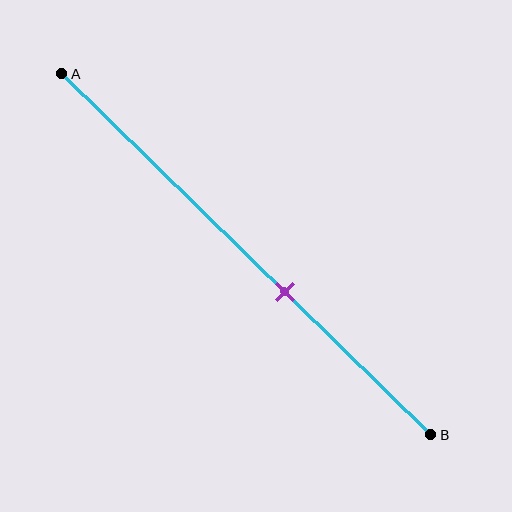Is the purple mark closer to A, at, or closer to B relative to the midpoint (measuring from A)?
The purple mark is closer to point B than the midpoint of segment AB.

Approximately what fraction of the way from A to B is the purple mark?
The purple mark is approximately 60% of the way from A to B.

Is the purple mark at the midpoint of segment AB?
No, the mark is at about 60% from A, not at the 50% midpoint.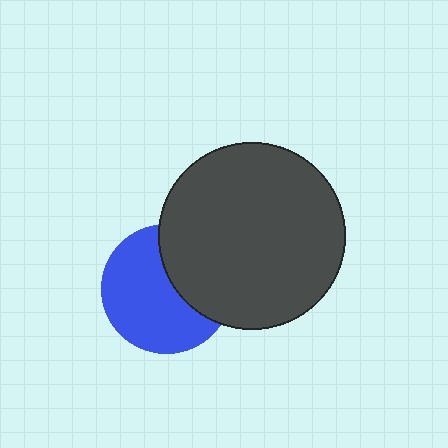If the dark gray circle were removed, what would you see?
You would see the complete blue circle.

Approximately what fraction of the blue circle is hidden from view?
Roughly 37% of the blue circle is hidden behind the dark gray circle.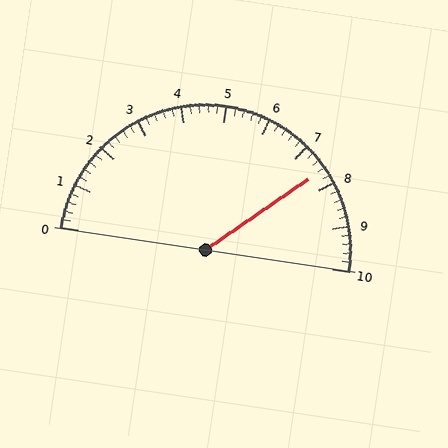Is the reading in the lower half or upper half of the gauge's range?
The reading is in the upper half of the range (0 to 10).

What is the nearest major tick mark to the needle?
The nearest major tick mark is 8.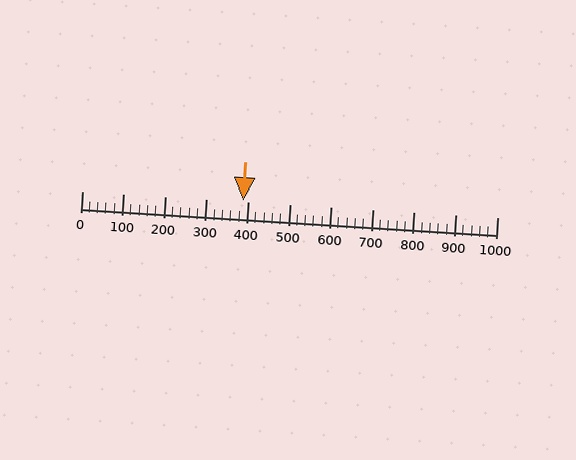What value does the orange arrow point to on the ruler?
The orange arrow points to approximately 388.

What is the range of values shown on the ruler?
The ruler shows values from 0 to 1000.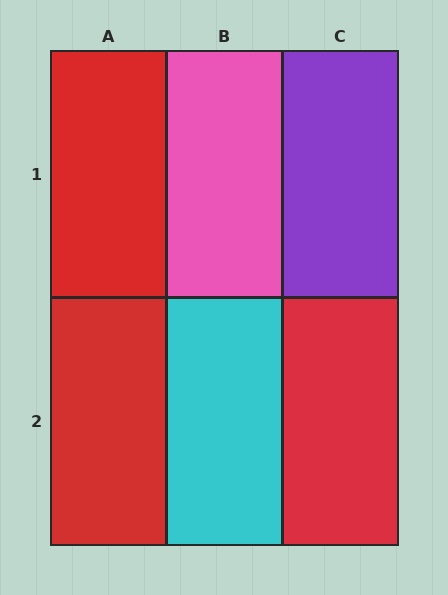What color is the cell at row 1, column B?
Pink.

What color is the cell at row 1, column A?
Red.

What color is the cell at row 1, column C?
Purple.